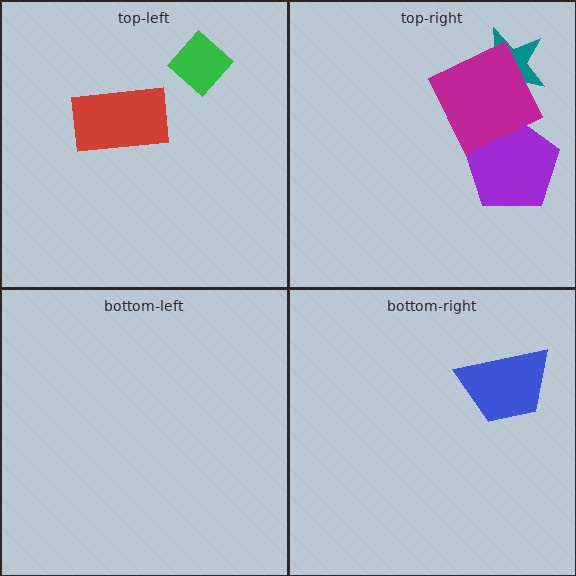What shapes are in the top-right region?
The purple pentagon, the teal star, the magenta square.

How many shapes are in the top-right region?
3.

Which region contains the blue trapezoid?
The bottom-right region.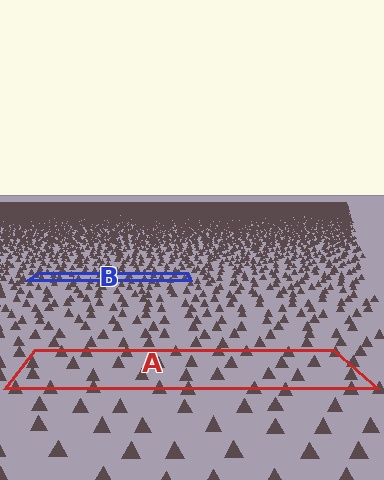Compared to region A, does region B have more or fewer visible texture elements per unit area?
Region B has more texture elements per unit area — they are packed more densely because it is farther away.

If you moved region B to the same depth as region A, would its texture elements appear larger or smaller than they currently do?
They would appear larger. At a closer depth, the same texture elements are projected at a bigger on-screen size.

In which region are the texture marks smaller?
The texture marks are smaller in region B, because it is farther away.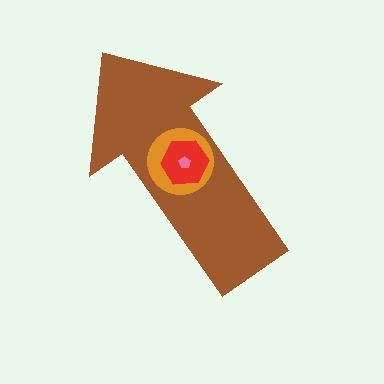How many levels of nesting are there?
4.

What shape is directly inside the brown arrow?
The orange circle.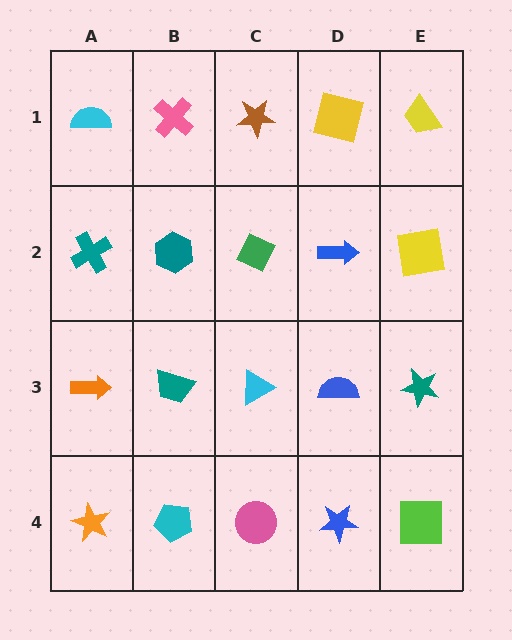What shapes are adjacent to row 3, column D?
A blue arrow (row 2, column D), a blue star (row 4, column D), a cyan triangle (row 3, column C), a teal star (row 3, column E).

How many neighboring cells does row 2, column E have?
3.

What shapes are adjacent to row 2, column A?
A cyan semicircle (row 1, column A), an orange arrow (row 3, column A), a teal hexagon (row 2, column B).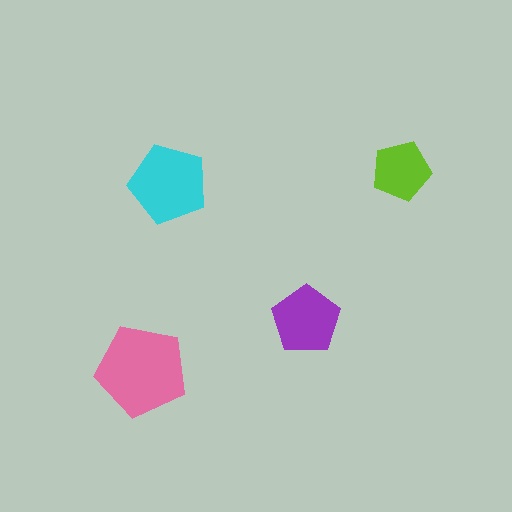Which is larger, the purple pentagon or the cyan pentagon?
The cyan one.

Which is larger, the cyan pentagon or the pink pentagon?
The pink one.